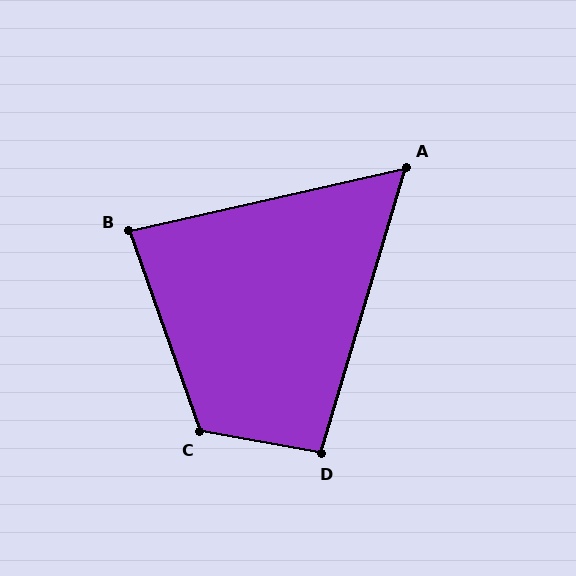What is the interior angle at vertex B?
Approximately 84 degrees (acute).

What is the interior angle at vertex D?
Approximately 96 degrees (obtuse).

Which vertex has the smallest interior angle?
A, at approximately 61 degrees.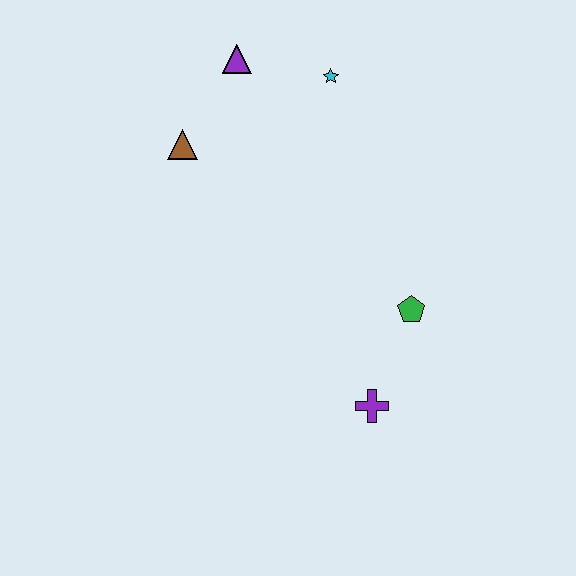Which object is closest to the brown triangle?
The purple triangle is closest to the brown triangle.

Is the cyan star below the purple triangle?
Yes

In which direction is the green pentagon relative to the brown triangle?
The green pentagon is to the right of the brown triangle.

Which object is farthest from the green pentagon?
The purple triangle is farthest from the green pentagon.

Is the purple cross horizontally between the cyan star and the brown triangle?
No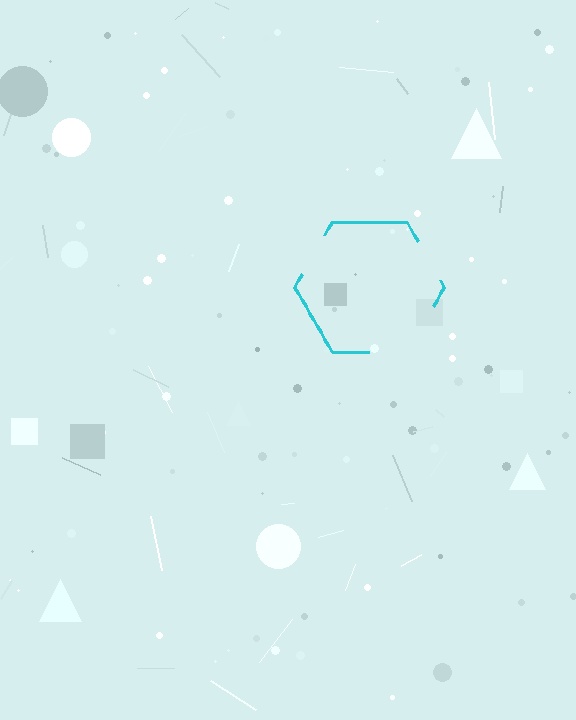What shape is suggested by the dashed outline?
The dashed outline suggests a hexagon.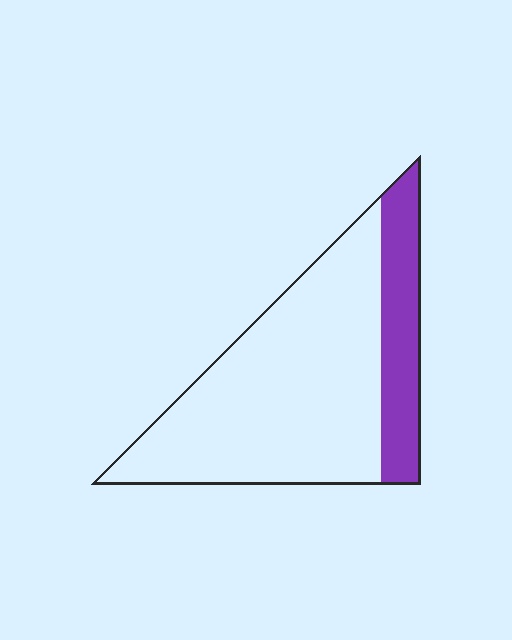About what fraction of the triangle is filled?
About one quarter (1/4).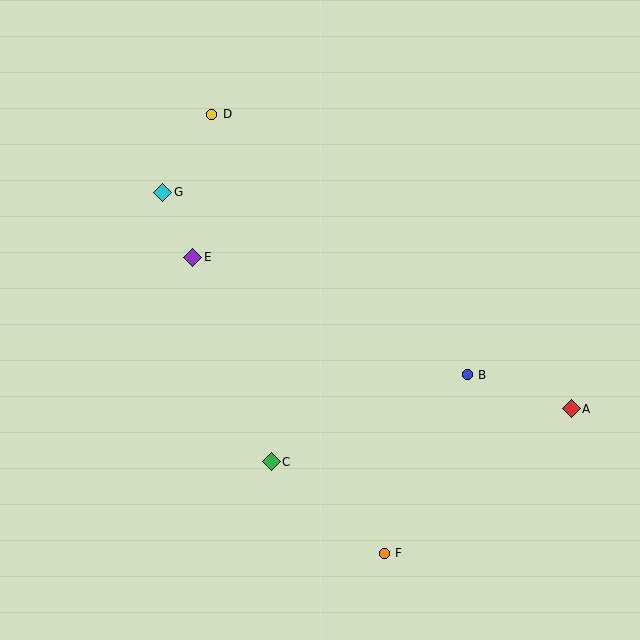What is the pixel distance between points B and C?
The distance between B and C is 215 pixels.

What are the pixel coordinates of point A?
Point A is at (571, 409).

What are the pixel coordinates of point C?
Point C is at (271, 462).